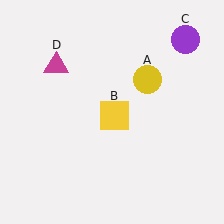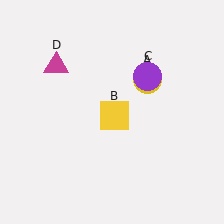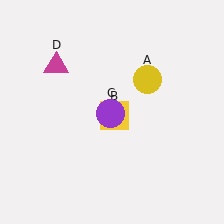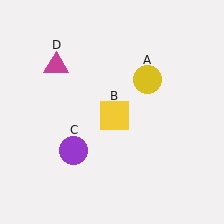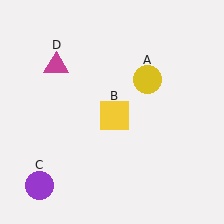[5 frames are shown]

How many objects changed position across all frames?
1 object changed position: purple circle (object C).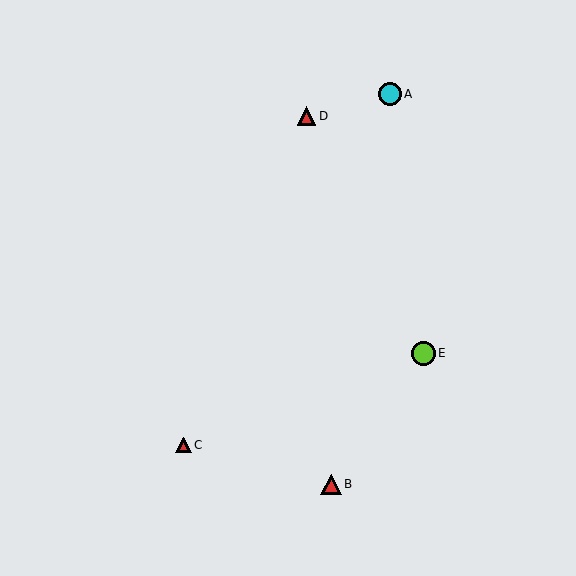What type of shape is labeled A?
Shape A is a cyan circle.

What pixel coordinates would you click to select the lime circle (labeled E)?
Click at (423, 353) to select the lime circle E.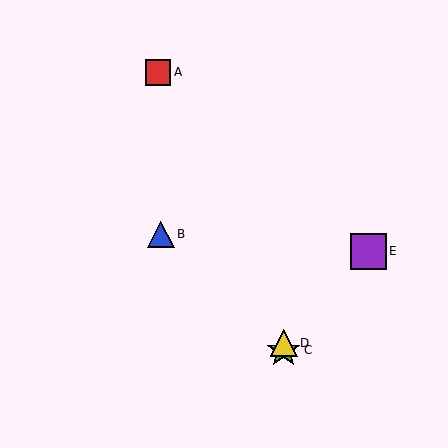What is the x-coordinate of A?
Object A is at x≈158.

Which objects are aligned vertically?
Objects C, D are aligned vertically.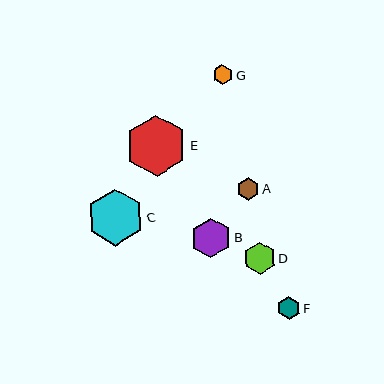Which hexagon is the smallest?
Hexagon G is the smallest with a size of approximately 20 pixels.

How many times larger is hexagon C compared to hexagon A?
Hexagon C is approximately 2.6 times the size of hexagon A.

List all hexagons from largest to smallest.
From largest to smallest: E, C, B, D, F, A, G.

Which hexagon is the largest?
Hexagon E is the largest with a size of approximately 61 pixels.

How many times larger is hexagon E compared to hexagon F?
Hexagon E is approximately 2.7 times the size of hexagon F.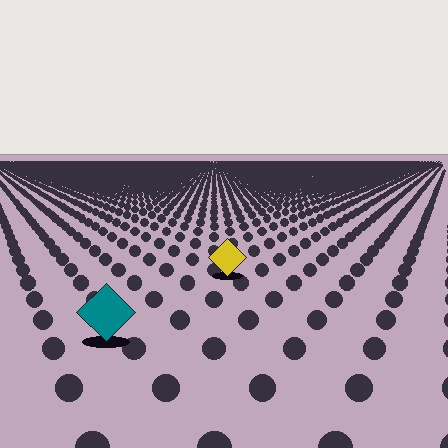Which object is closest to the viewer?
The teal diamond is closest. The texture marks near it are larger and more spread out.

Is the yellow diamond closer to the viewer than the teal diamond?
No. The teal diamond is closer — you can tell from the texture gradient: the ground texture is coarser near it.